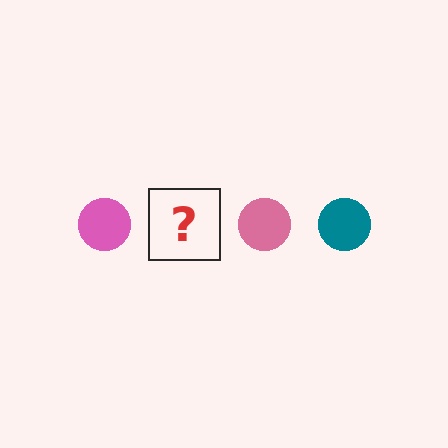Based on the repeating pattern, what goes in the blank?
The blank should be a teal circle.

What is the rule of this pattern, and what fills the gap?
The rule is that the pattern cycles through pink, teal circles. The gap should be filled with a teal circle.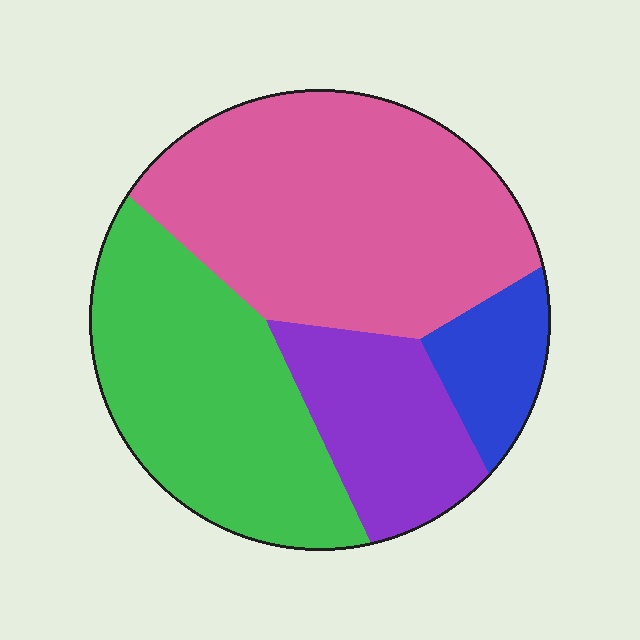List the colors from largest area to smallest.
From largest to smallest: pink, green, purple, blue.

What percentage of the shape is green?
Green takes up between a quarter and a half of the shape.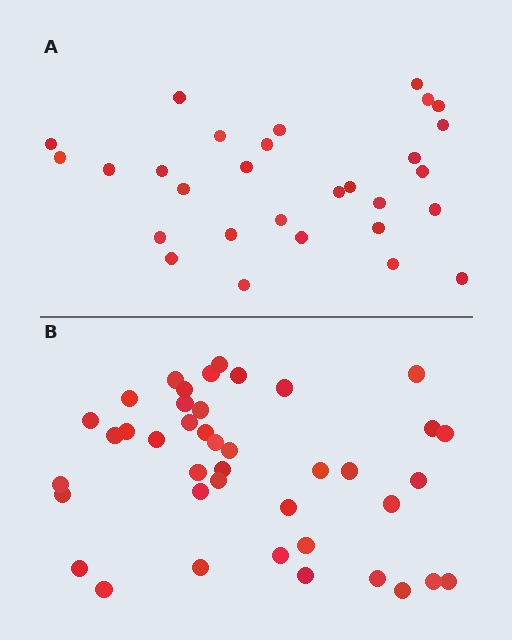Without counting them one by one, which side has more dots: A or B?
Region B (the bottom region) has more dots.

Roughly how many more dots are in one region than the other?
Region B has roughly 12 or so more dots than region A.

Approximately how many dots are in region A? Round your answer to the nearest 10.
About 30 dots. (The exact count is 29, which rounds to 30.)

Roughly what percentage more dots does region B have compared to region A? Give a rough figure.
About 40% more.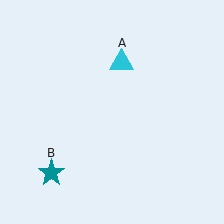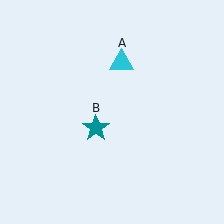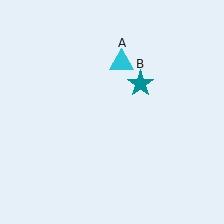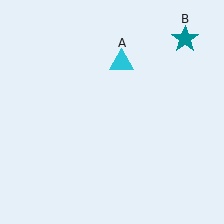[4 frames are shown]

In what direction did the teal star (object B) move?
The teal star (object B) moved up and to the right.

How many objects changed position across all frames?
1 object changed position: teal star (object B).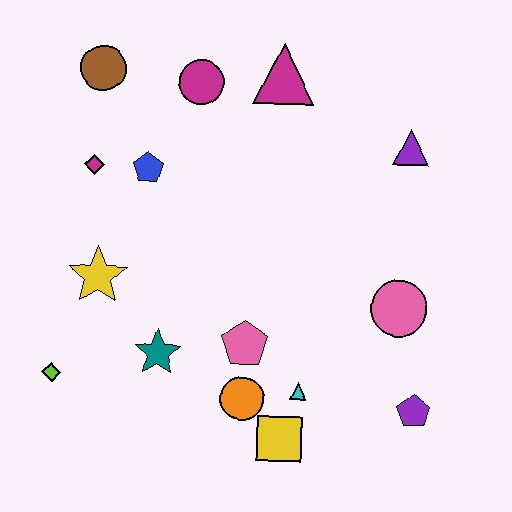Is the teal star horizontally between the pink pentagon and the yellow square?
No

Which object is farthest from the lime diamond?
The purple triangle is farthest from the lime diamond.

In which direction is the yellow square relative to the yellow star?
The yellow square is to the right of the yellow star.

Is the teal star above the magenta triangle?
No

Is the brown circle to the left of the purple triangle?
Yes